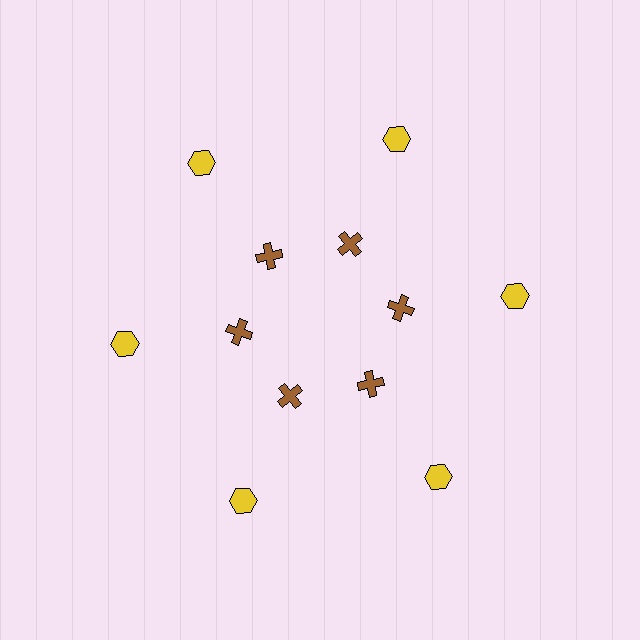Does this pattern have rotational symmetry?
Yes, this pattern has 6-fold rotational symmetry. It looks the same after rotating 60 degrees around the center.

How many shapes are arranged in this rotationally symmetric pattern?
There are 12 shapes, arranged in 6 groups of 2.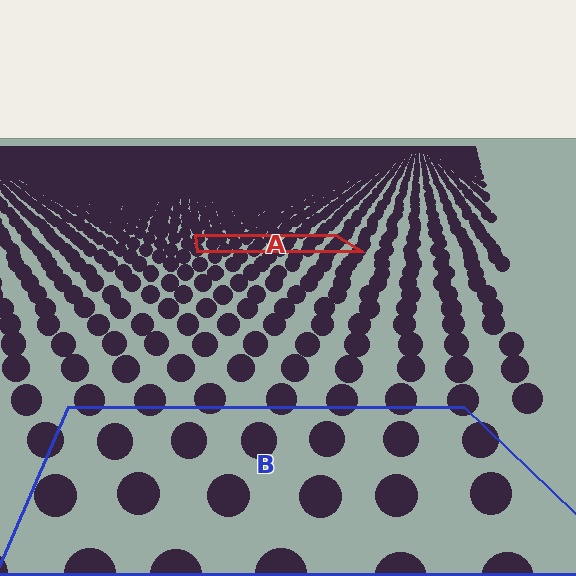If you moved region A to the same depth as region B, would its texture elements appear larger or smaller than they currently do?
They would appear larger. At a closer depth, the same texture elements are projected at a bigger on-screen size.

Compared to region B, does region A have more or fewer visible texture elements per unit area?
Region A has more texture elements per unit area — they are packed more densely because it is farther away.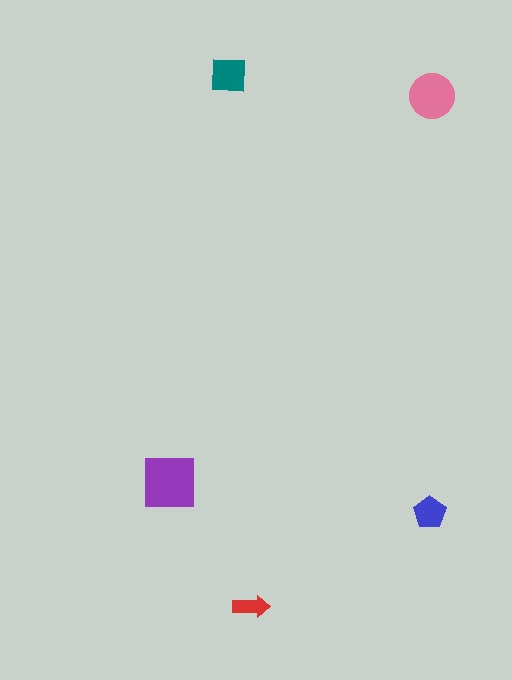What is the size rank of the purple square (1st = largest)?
1st.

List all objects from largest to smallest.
The purple square, the pink circle, the teal square, the blue pentagon, the red arrow.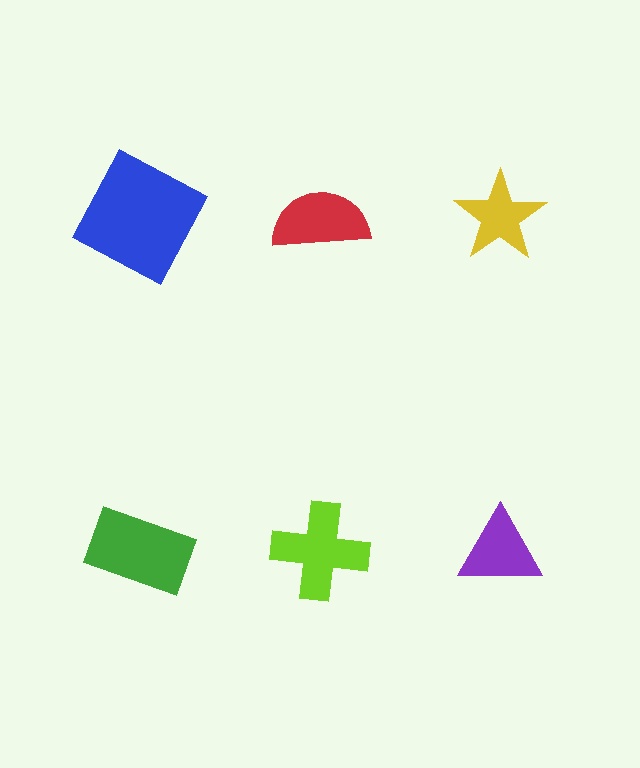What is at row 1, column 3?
A yellow star.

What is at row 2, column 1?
A green rectangle.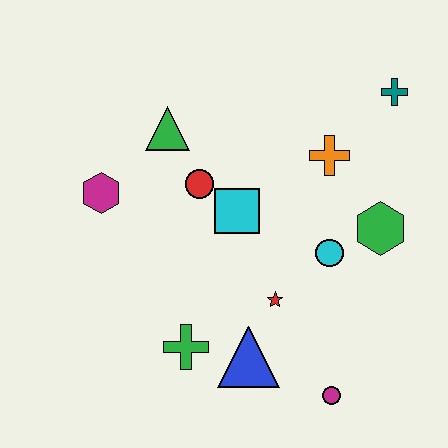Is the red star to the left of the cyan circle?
Yes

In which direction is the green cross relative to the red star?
The green cross is to the left of the red star.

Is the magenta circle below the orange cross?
Yes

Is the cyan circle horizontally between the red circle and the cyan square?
No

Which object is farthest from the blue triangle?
The teal cross is farthest from the blue triangle.